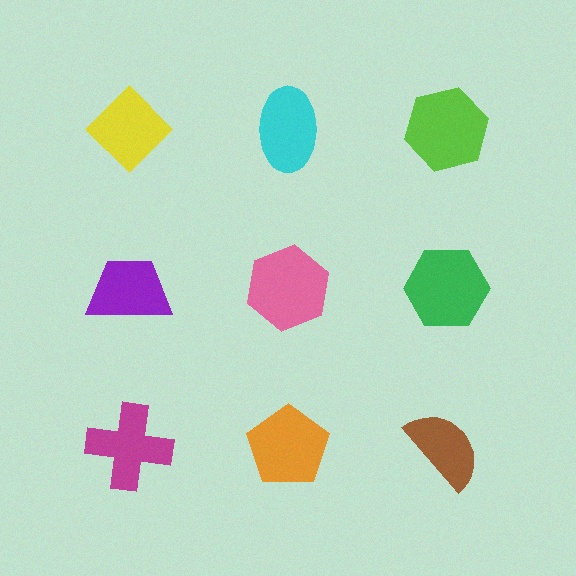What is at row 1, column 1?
A yellow diamond.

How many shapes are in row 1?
3 shapes.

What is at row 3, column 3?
A brown semicircle.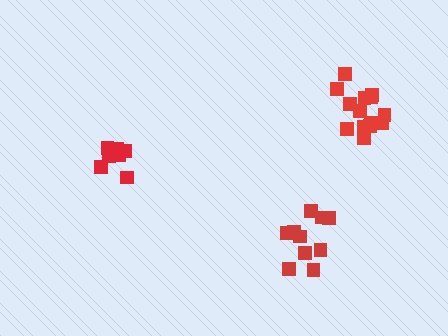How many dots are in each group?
Group 1: 10 dots, Group 2: 10 dots, Group 3: 14 dots (34 total).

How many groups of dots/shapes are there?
There are 3 groups.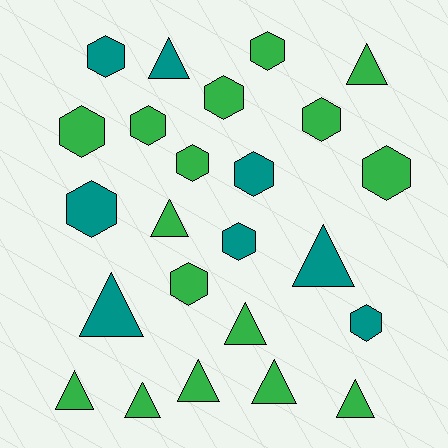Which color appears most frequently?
Green, with 16 objects.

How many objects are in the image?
There are 24 objects.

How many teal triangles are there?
There are 3 teal triangles.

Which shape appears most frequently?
Hexagon, with 13 objects.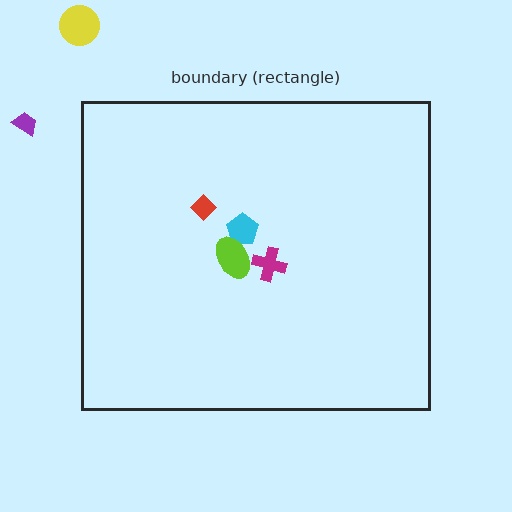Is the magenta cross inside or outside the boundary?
Inside.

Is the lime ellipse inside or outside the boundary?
Inside.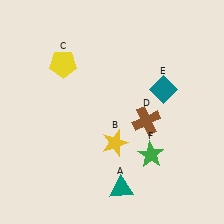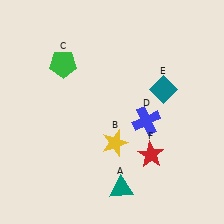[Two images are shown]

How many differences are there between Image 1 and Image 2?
There are 3 differences between the two images.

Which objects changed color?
C changed from yellow to green. D changed from brown to blue. F changed from green to red.